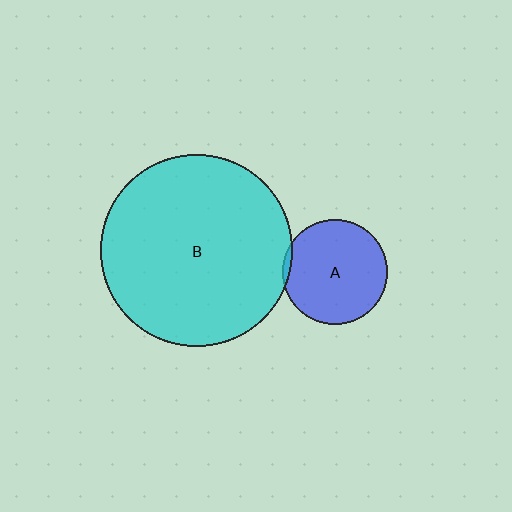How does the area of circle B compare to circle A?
Approximately 3.4 times.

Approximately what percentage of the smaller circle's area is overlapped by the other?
Approximately 5%.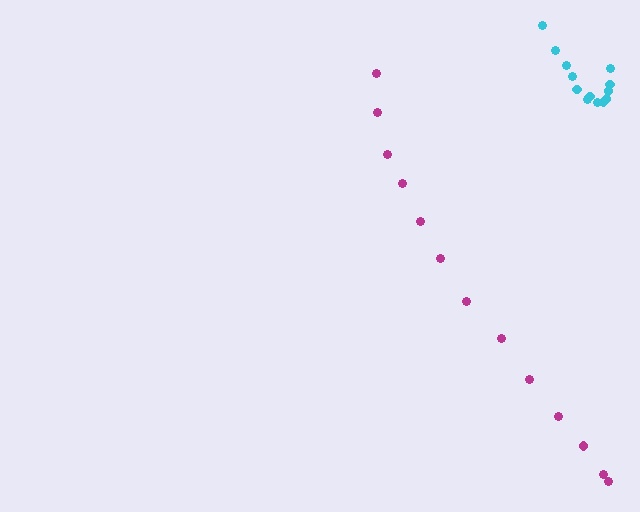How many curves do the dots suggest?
There are 2 distinct paths.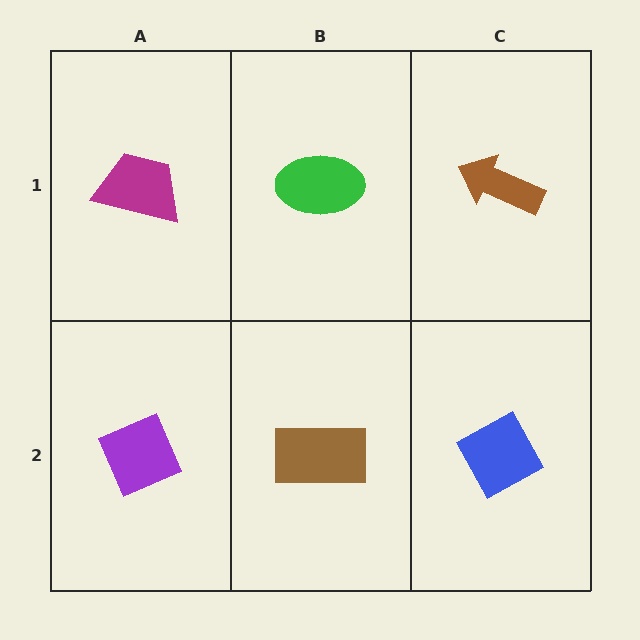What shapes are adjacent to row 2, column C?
A brown arrow (row 1, column C), a brown rectangle (row 2, column B).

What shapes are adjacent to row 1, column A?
A purple diamond (row 2, column A), a green ellipse (row 1, column B).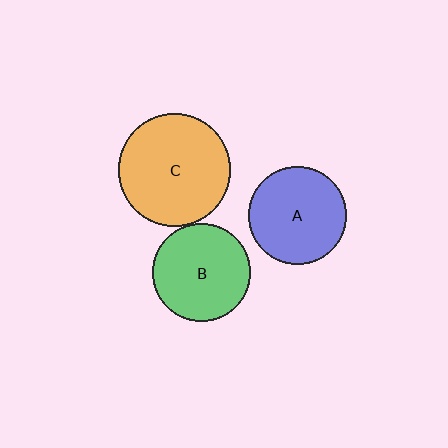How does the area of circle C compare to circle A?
Approximately 1.3 times.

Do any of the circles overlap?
No, none of the circles overlap.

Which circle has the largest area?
Circle C (orange).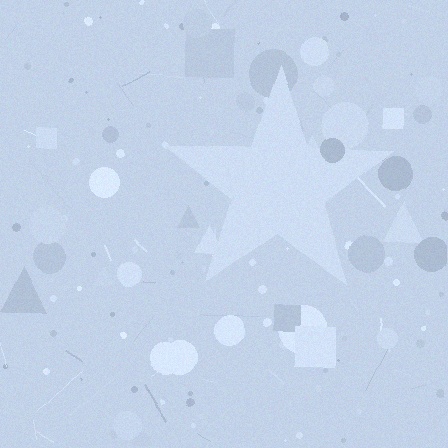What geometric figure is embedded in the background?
A star is embedded in the background.